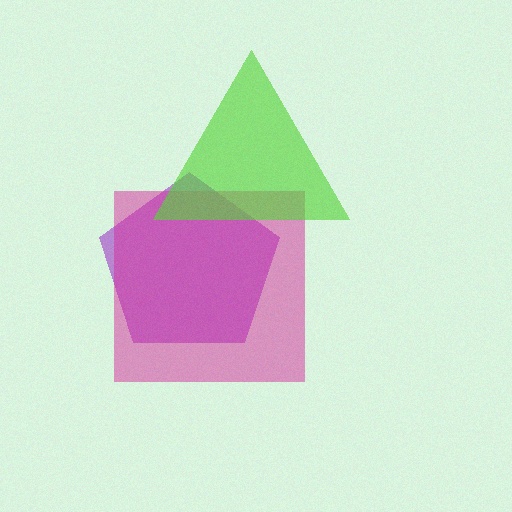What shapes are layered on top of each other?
The layered shapes are: a purple pentagon, a magenta square, a lime triangle.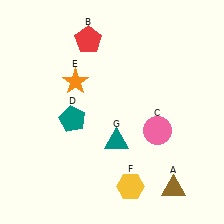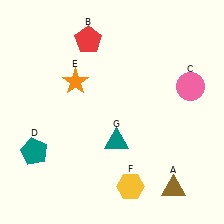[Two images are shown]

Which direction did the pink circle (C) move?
The pink circle (C) moved up.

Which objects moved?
The objects that moved are: the pink circle (C), the teal pentagon (D).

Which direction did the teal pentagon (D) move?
The teal pentagon (D) moved left.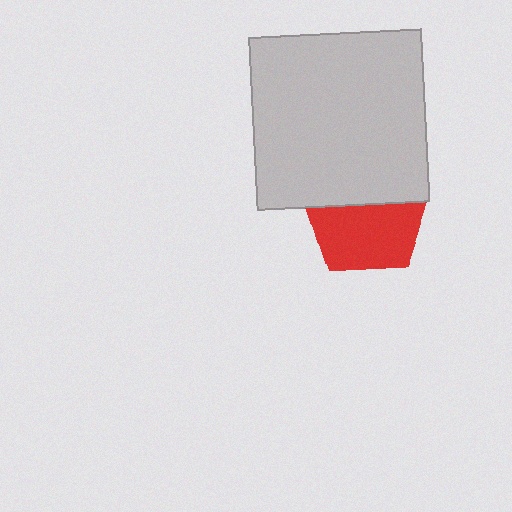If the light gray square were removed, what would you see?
You would see the complete red pentagon.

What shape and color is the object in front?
The object in front is a light gray square.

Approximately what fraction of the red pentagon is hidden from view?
Roughly 42% of the red pentagon is hidden behind the light gray square.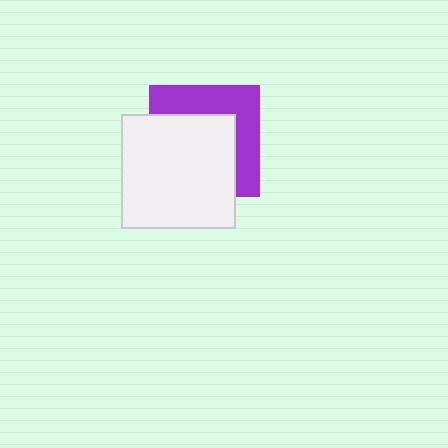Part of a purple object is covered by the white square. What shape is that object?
It is a square.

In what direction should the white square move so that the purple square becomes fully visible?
The white square should move toward the lower-left. That is the shortest direction to clear the overlap and leave the purple square fully visible.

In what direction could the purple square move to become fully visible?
The purple square could move toward the upper-right. That would shift it out from behind the white square entirely.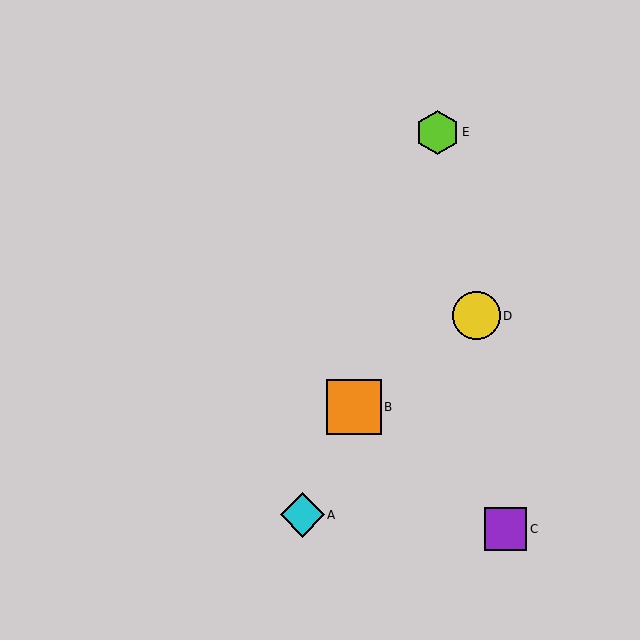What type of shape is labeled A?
Shape A is a cyan diamond.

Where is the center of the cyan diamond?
The center of the cyan diamond is at (302, 515).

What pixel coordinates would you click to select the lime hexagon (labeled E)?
Click at (437, 132) to select the lime hexagon E.